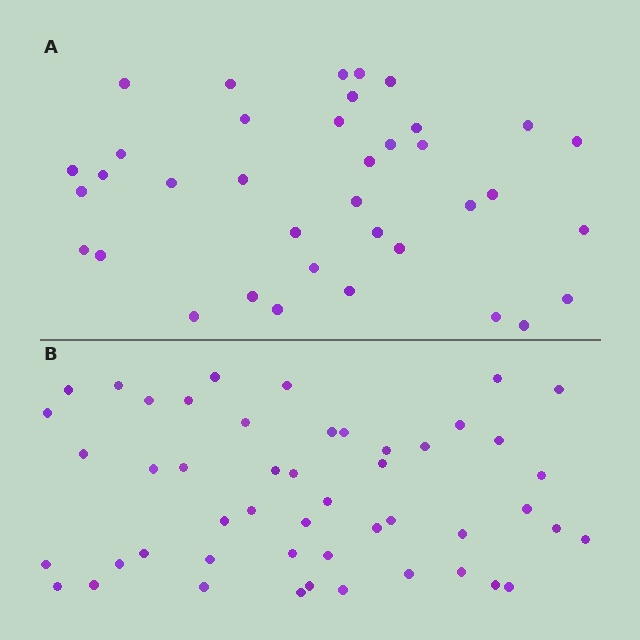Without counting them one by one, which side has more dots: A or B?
Region B (the bottom region) has more dots.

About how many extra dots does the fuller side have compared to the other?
Region B has roughly 12 or so more dots than region A.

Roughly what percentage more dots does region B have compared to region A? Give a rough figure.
About 30% more.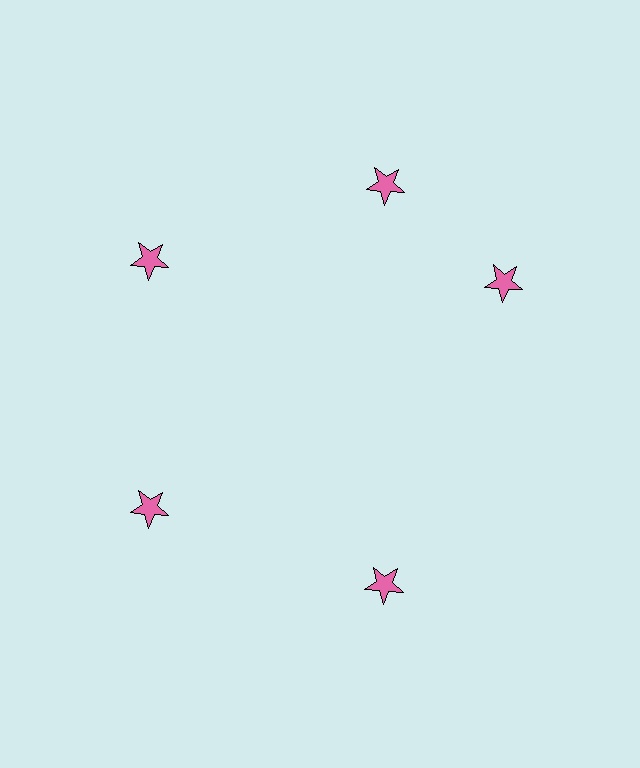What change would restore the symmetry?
The symmetry would be restored by rotating it back into even spacing with its neighbors so that all 5 stars sit at equal angles and equal distance from the center.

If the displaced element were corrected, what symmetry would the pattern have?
It would have 5-fold rotational symmetry — the pattern would map onto itself every 72 degrees.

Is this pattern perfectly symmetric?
No. The 5 pink stars are arranged in a ring, but one element near the 3 o'clock position is rotated out of alignment along the ring, breaking the 5-fold rotational symmetry.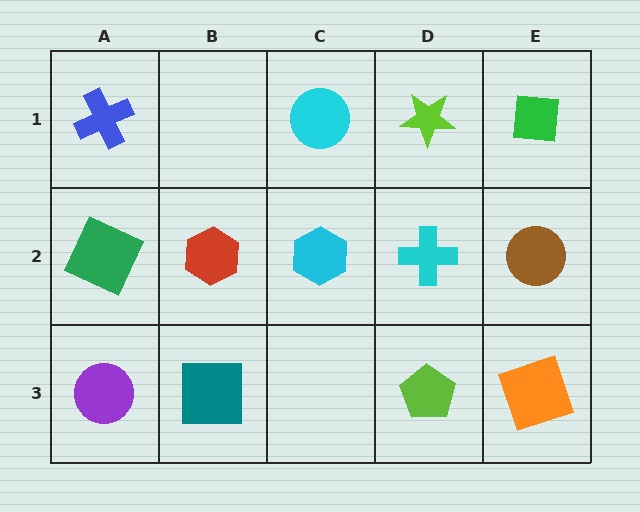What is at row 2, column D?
A cyan cross.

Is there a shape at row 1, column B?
No, that cell is empty.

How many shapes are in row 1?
4 shapes.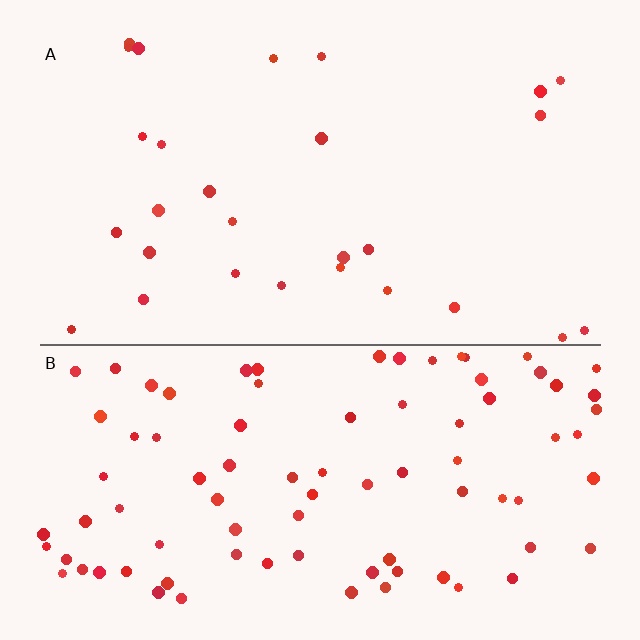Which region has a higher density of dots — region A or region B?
B (the bottom).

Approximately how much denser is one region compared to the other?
Approximately 3.1× — region B over region A.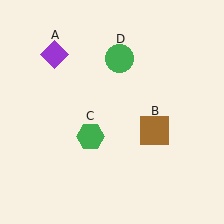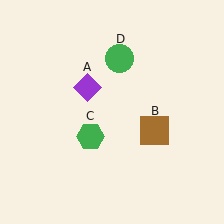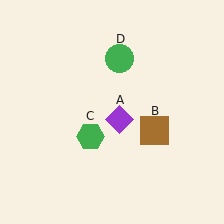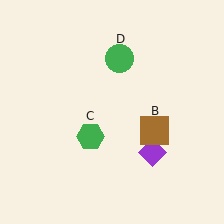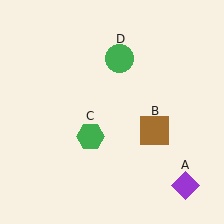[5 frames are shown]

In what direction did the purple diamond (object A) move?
The purple diamond (object A) moved down and to the right.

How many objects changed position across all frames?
1 object changed position: purple diamond (object A).